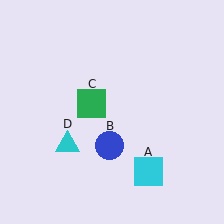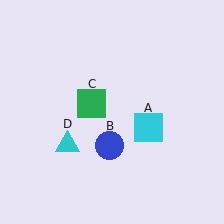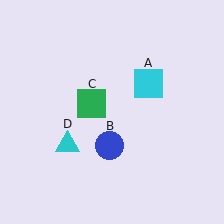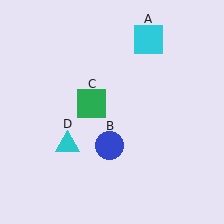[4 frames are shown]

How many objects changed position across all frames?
1 object changed position: cyan square (object A).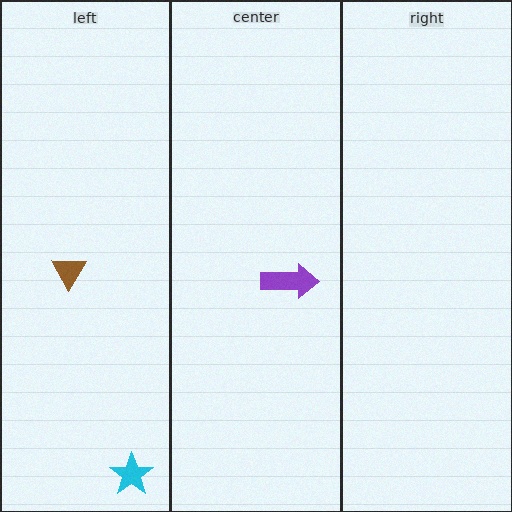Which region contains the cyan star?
The left region.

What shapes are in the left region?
The cyan star, the brown triangle.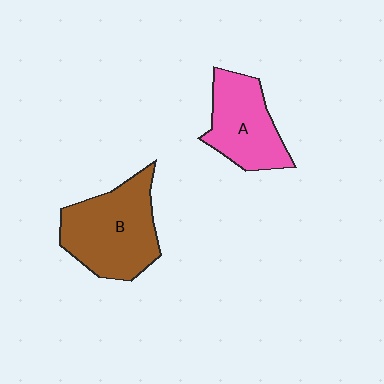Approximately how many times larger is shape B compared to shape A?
Approximately 1.3 times.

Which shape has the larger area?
Shape B (brown).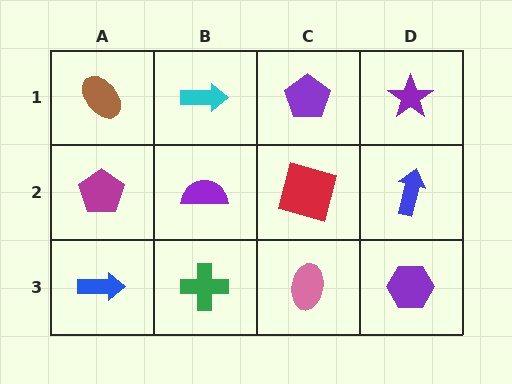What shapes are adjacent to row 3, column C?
A red square (row 2, column C), a green cross (row 3, column B), a purple hexagon (row 3, column D).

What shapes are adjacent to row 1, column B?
A purple semicircle (row 2, column B), a brown ellipse (row 1, column A), a purple pentagon (row 1, column C).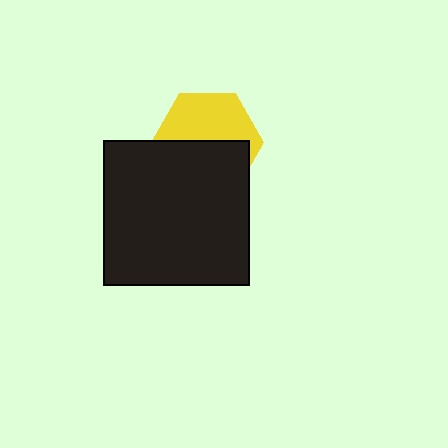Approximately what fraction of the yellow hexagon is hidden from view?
Roughly 51% of the yellow hexagon is hidden behind the black square.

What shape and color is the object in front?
The object in front is a black square.